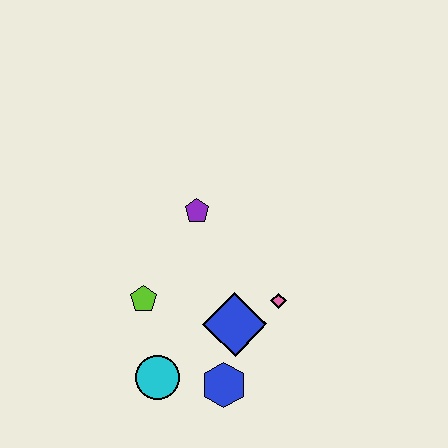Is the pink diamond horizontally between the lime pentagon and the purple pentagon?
No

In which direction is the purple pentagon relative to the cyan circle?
The purple pentagon is above the cyan circle.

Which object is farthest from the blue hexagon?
The purple pentagon is farthest from the blue hexagon.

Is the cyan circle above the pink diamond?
No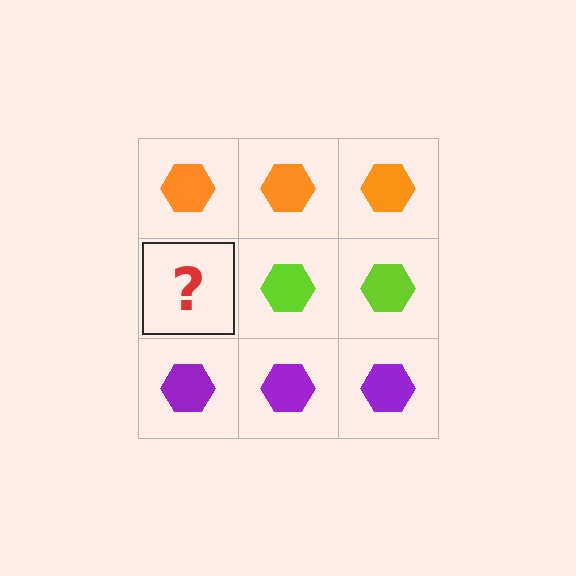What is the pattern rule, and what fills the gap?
The rule is that each row has a consistent color. The gap should be filled with a lime hexagon.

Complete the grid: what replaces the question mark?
The question mark should be replaced with a lime hexagon.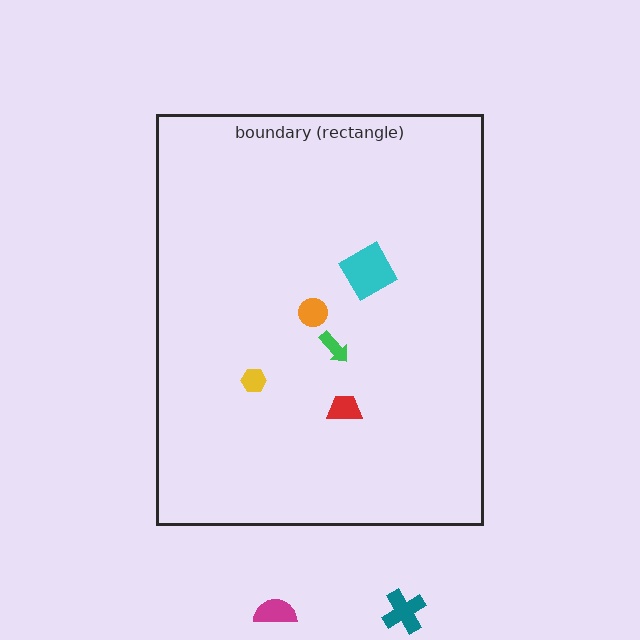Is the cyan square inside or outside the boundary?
Inside.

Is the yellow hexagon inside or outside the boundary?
Inside.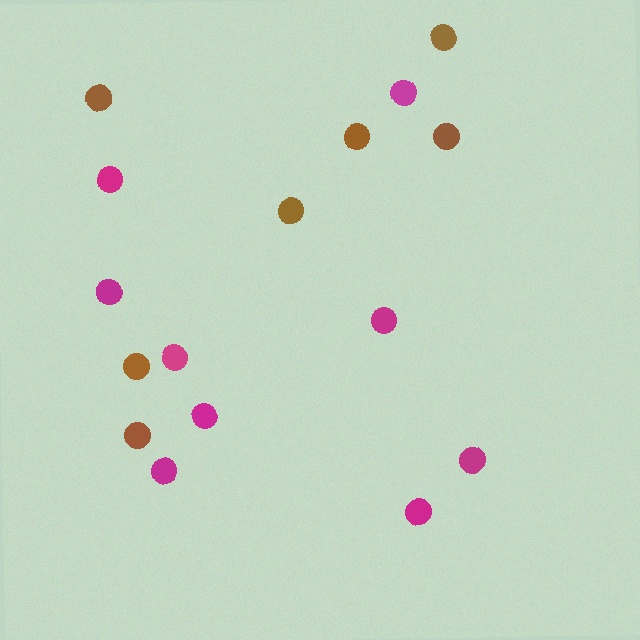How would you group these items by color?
There are 2 groups: one group of magenta circles (9) and one group of brown circles (7).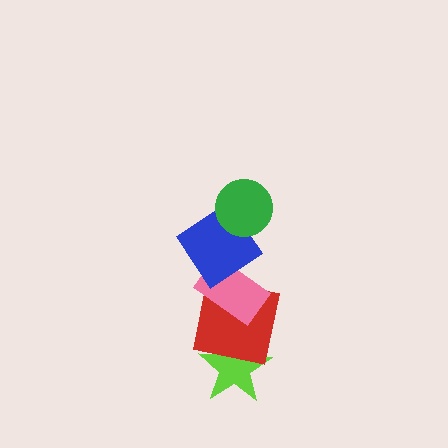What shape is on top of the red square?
The pink rectangle is on top of the red square.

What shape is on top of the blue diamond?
The green circle is on top of the blue diamond.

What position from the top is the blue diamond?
The blue diamond is 2nd from the top.